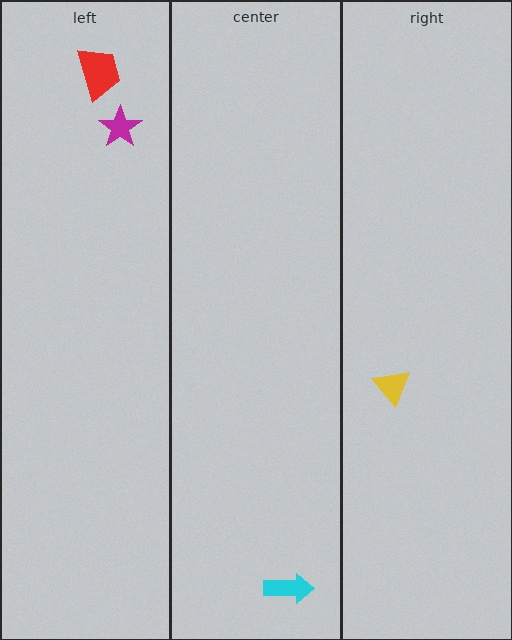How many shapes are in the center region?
1.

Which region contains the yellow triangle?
The right region.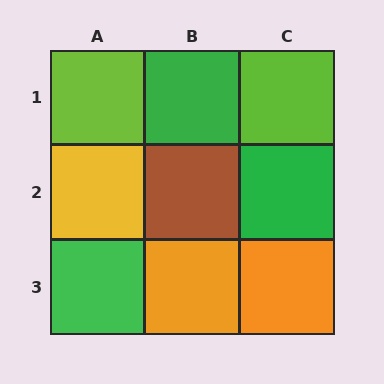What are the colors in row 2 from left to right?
Yellow, brown, green.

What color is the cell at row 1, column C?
Lime.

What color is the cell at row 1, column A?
Lime.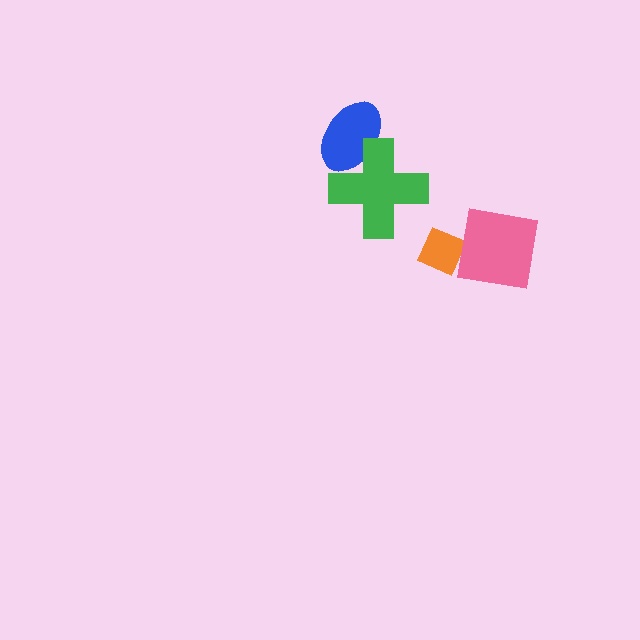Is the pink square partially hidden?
No, no other shape covers it.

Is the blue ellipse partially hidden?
Yes, it is partially covered by another shape.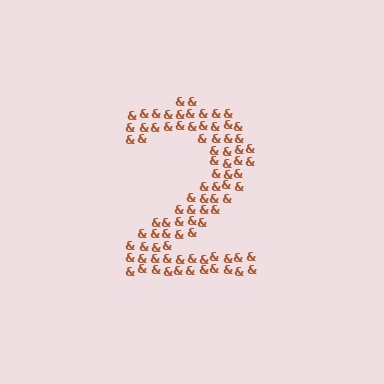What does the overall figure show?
The overall figure shows the digit 2.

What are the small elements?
The small elements are ampersands.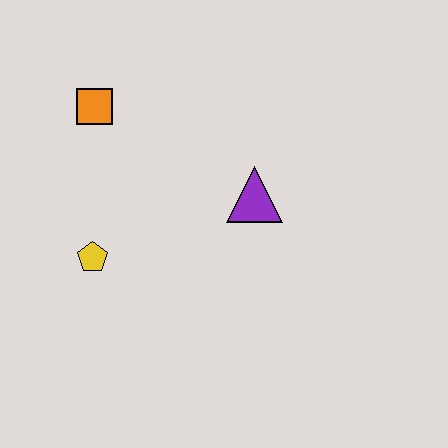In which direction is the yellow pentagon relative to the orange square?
The yellow pentagon is below the orange square.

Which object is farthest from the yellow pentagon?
The purple triangle is farthest from the yellow pentagon.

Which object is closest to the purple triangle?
The yellow pentagon is closest to the purple triangle.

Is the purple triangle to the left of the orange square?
No